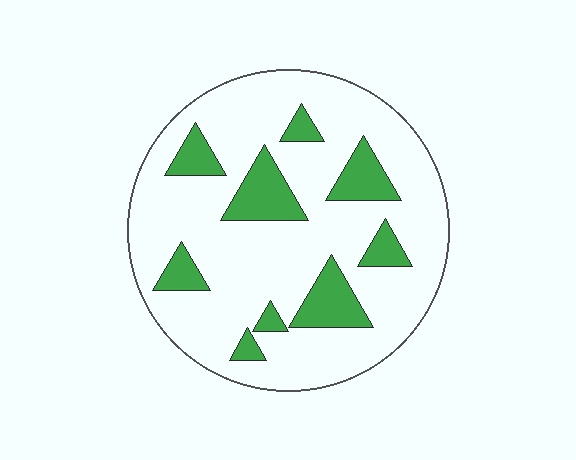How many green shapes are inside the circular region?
9.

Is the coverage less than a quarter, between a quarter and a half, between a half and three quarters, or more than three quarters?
Less than a quarter.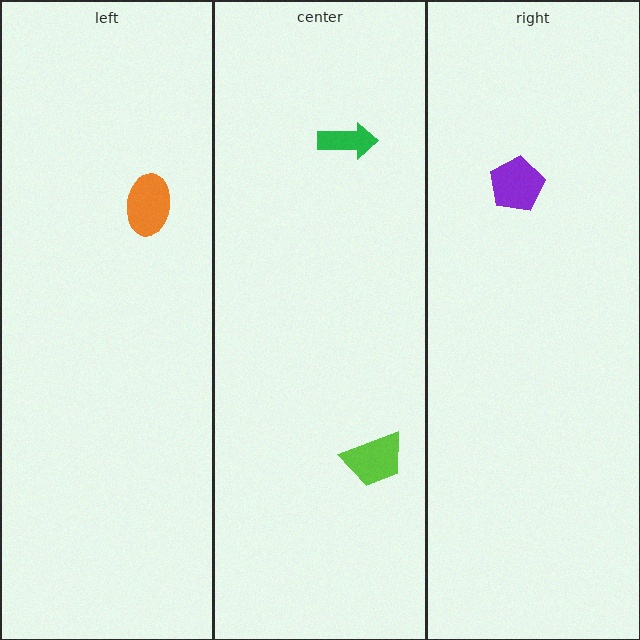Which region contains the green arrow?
The center region.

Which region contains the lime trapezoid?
The center region.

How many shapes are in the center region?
2.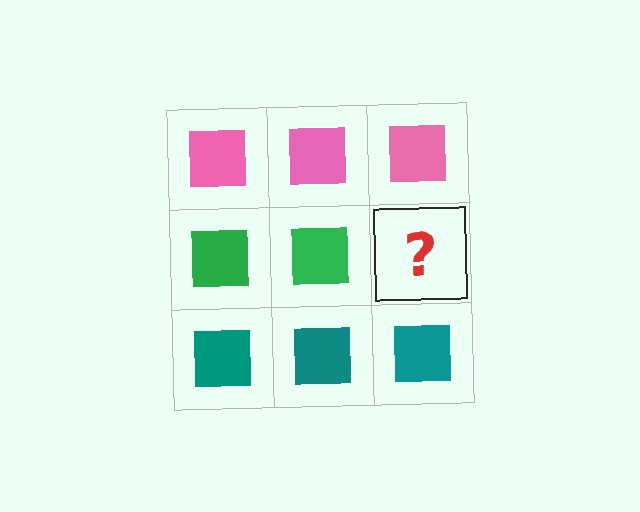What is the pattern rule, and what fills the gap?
The rule is that each row has a consistent color. The gap should be filled with a green square.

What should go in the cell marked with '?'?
The missing cell should contain a green square.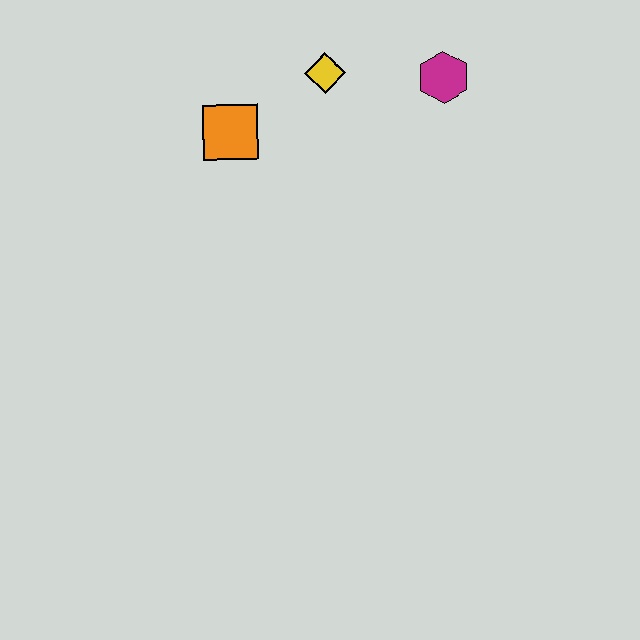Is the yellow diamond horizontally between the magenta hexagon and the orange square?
Yes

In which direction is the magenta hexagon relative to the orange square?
The magenta hexagon is to the right of the orange square.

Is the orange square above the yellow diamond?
No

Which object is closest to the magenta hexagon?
The yellow diamond is closest to the magenta hexagon.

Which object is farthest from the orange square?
The magenta hexagon is farthest from the orange square.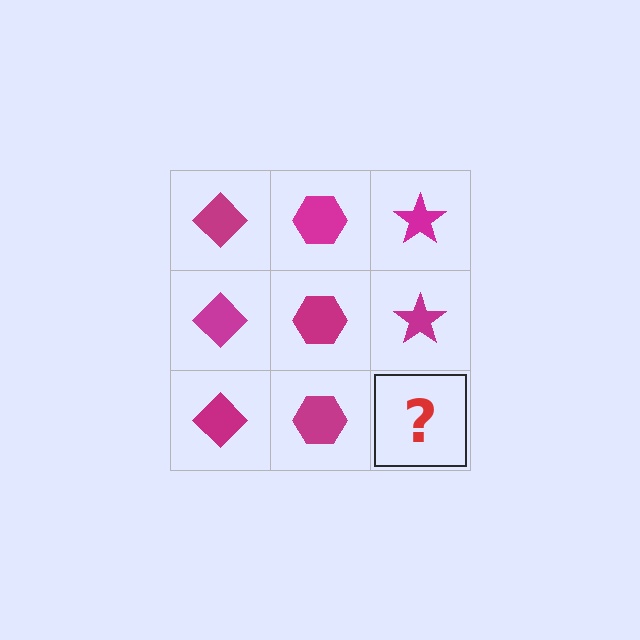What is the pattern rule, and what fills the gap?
The rule is that each column has a consistent shape. The gap should be filled with a magenta star.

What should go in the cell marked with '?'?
The missing cell should contain a magenta star.